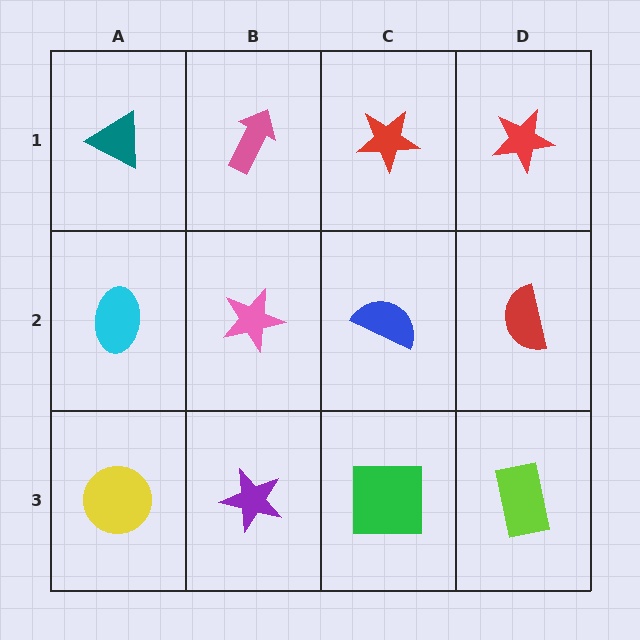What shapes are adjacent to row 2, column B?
A pink arrow (row 1, column B), a purple star (row 3, column B), a cyan ellipse (row 2, column A), a blue semicircle (row 2, column C).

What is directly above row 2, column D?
A red star.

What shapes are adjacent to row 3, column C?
A blue semicircle (row 2, column C), a purple star (row 3, column B), a lime rectangle (row 3, column D).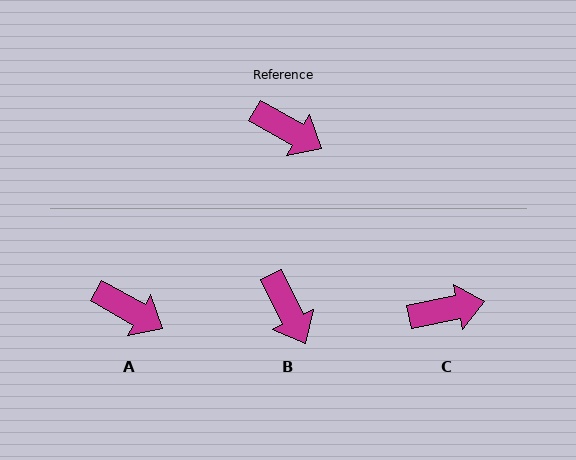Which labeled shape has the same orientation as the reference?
A.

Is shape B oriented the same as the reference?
No, it is off by about 34 degrees.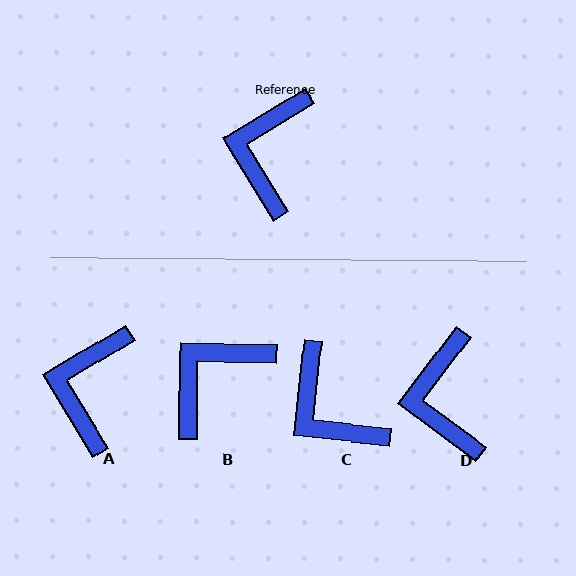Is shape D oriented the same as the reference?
No, it is off by about 22 degrees.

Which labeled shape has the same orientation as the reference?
A.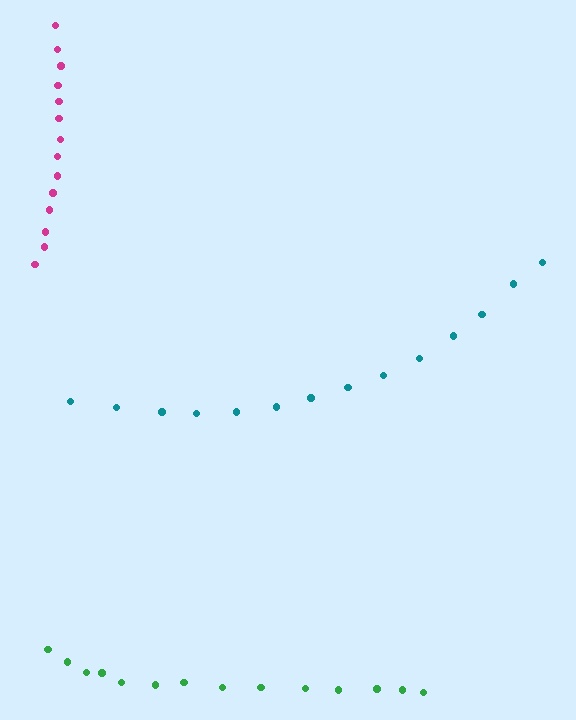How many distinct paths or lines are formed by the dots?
There are 3 distinct paths.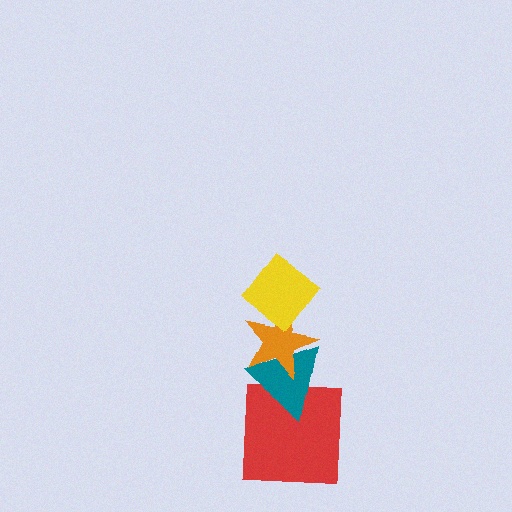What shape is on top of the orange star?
The yellow diamond is on top of the orange star.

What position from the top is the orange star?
The orange star is 2nd from the top.